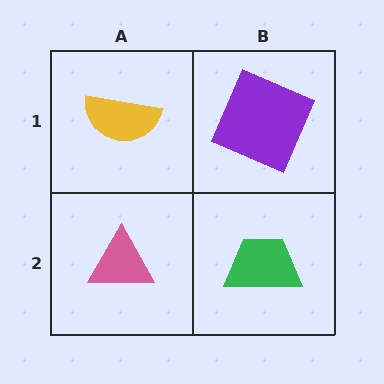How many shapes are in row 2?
2 shapes.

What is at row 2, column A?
A pink triangle.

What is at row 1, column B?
A purple square.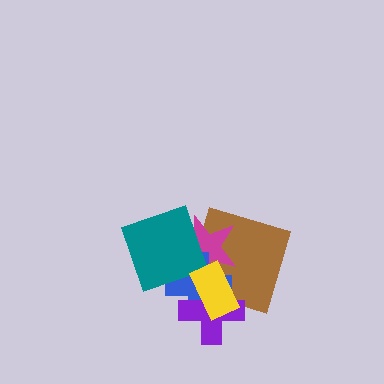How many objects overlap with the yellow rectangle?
5 objects overlap with the yellow rectangle.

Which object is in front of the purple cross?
The yellow rectangle is in front of the purple cross.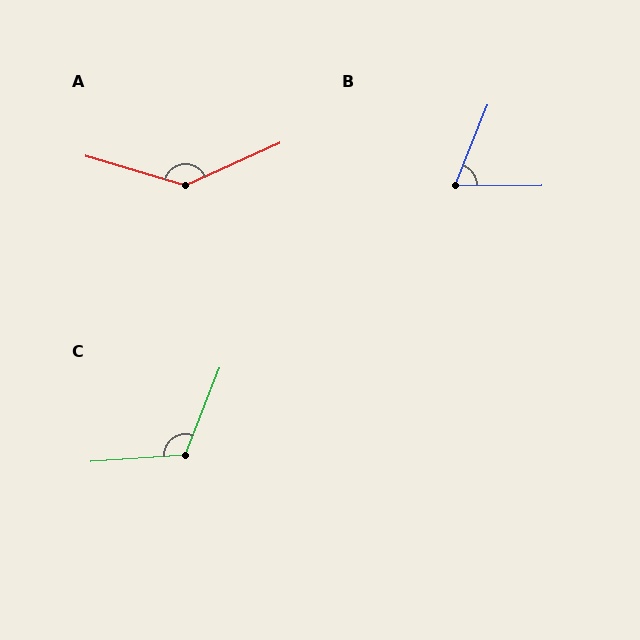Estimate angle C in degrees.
Approximately 115 degrees.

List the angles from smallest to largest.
B (67°), C (115°), A (140°).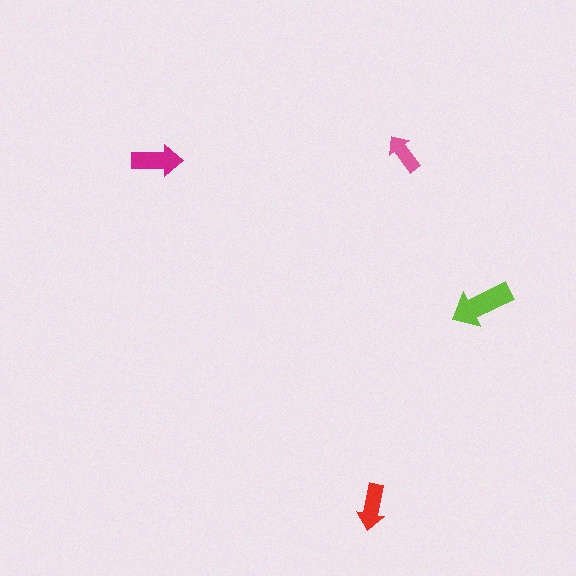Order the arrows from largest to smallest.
the lime one, the magenta one, the red one, the pink one.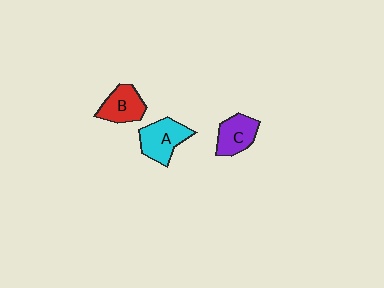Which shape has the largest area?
Shape A (cyan).